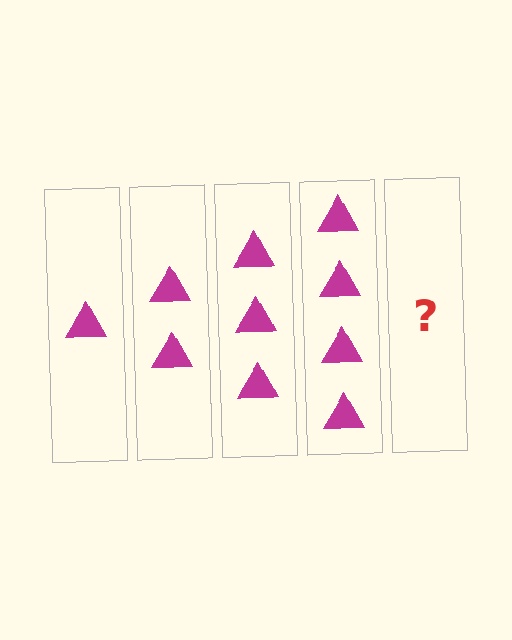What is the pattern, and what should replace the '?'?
The pattern is that each step adds one more triangle. The '?' should be 5 triangles.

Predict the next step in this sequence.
The next step is 5 triangles.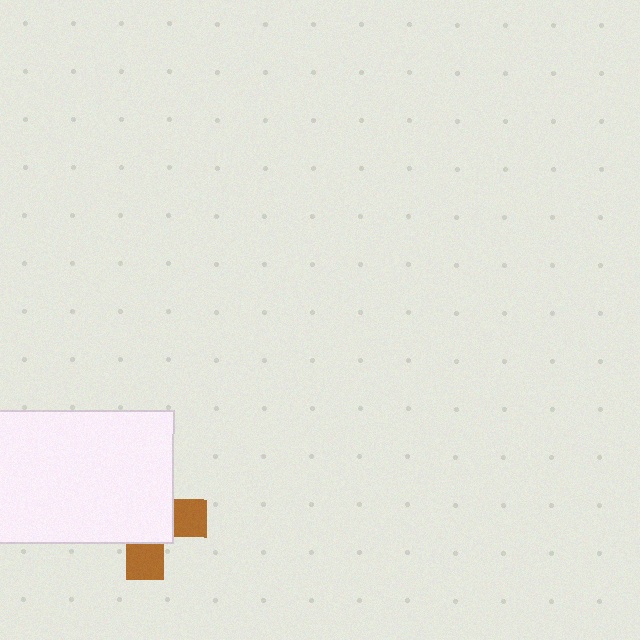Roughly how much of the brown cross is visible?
A small part of it is visible (roughly 32%).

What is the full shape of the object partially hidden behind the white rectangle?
The partially hidden object is a brown cross.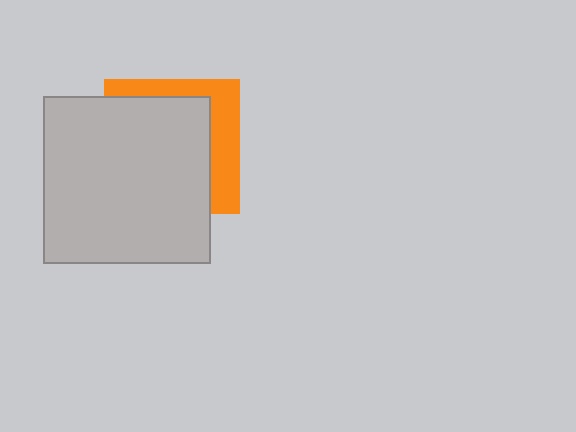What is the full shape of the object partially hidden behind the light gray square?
The partially hidden object is an orange square.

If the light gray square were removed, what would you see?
You would see the complete orange square.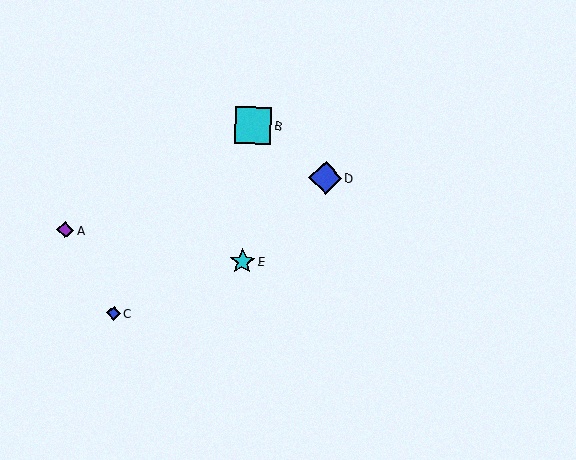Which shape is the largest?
The cyan square (labeled B) is the largest.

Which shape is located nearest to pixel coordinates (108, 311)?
The blue diamond (labeled C) at (114, 313) is nearest to that location.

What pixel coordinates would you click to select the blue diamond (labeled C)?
Click at (114, 313) to select the blue diamond C.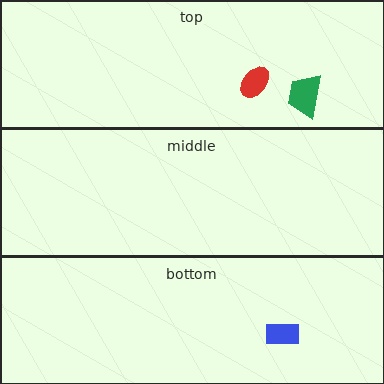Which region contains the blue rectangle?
The bottom region.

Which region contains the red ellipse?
The top region.